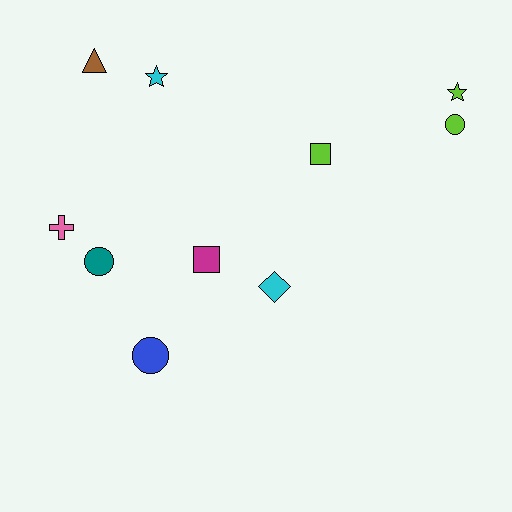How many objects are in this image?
There are 10 objects.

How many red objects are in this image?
There are no red objects.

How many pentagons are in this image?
There are no pentagons.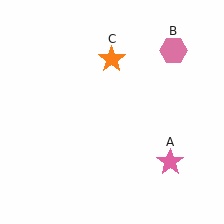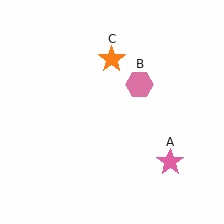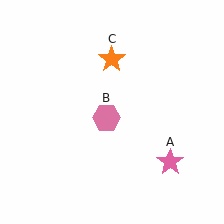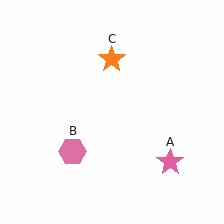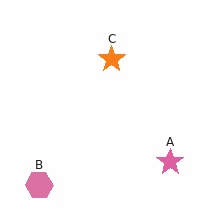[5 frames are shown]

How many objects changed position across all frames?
1 object changed position: pink hexagon (object B).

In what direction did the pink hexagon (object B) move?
The pink hexagon (object B) moved down and to the left.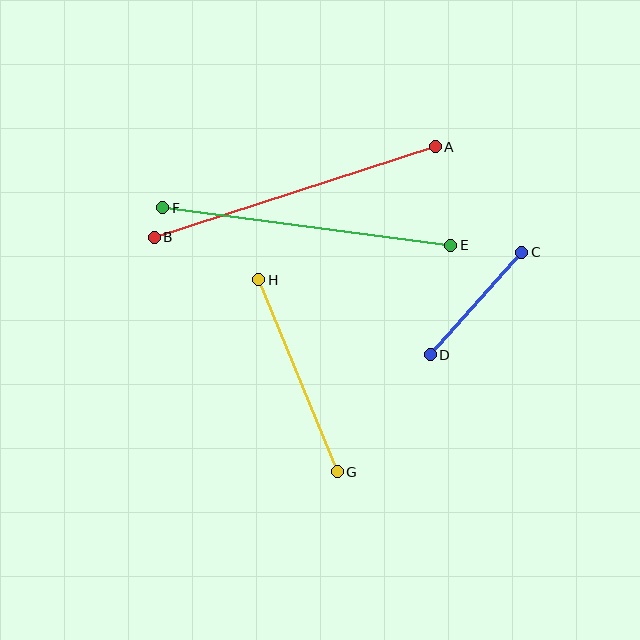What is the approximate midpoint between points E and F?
The midpoint is at approximately (307, 227) pixels.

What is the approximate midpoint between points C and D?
The midpoint is at approximately (476, 304) pixels.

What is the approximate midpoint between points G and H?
The midpoint is at approximately (298, 376) pixels.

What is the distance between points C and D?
The distance is approximately 137 pixels.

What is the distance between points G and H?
The distance is approximately 208 pixels.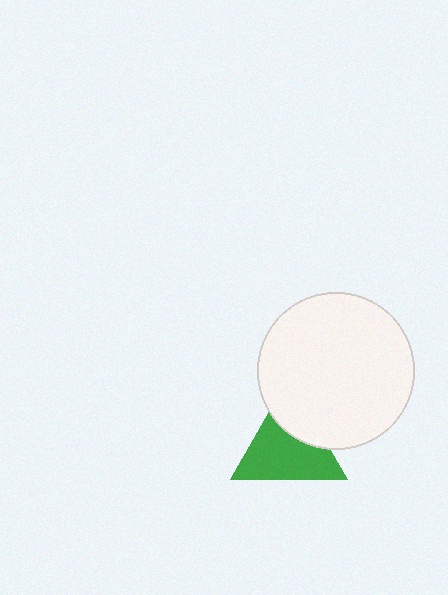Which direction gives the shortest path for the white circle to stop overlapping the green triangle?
Moving up gives the shortest separation.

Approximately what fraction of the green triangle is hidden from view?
Roughly 31% of the green triangle is hidden behind the white circle.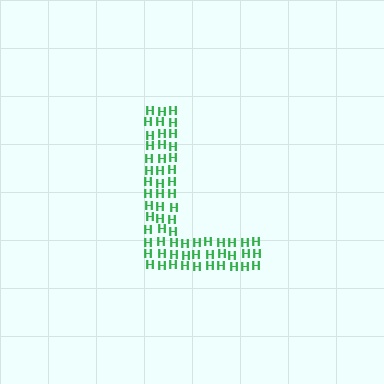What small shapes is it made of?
It is made of small letter H's.